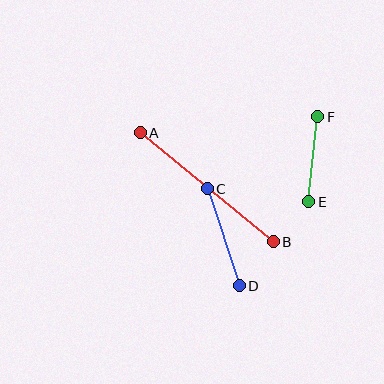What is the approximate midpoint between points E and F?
The midpoint is at approximately (313, 159) pixels.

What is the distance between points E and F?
The distance is approximately 85 pixels.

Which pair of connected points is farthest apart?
Points A and B are farthest apart.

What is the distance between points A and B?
The distance is approximately 172 pixels.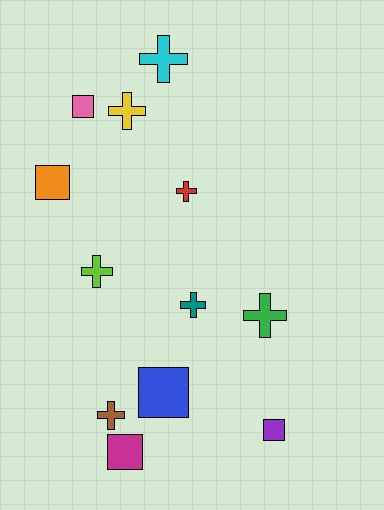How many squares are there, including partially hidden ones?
There are 5 squares.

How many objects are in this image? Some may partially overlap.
There are 12 objects.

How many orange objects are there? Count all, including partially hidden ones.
There is 1 orange object.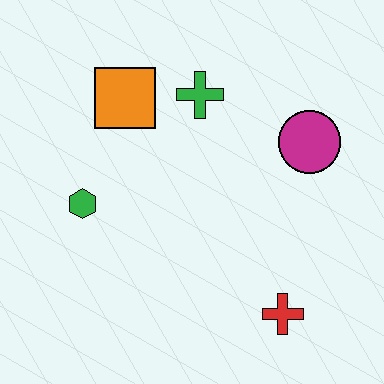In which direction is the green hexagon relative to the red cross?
The green hexagon is to the left of the red cross.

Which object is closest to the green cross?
The orange square is closest to the green cross.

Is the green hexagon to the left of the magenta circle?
Yes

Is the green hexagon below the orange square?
Yes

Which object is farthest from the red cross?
The orange square is farthest from the red cross.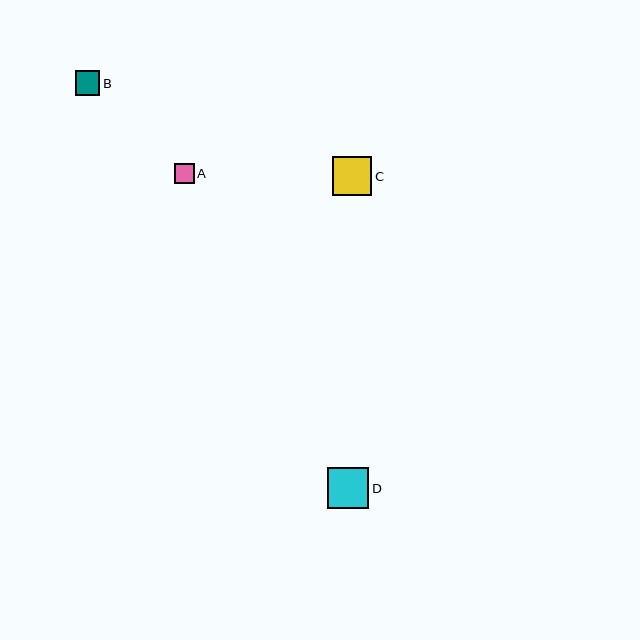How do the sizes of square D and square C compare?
Square D and square C are approximately the same size.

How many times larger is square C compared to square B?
Square C is approximately 1.6 times the size of square B.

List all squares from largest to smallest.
From largest to smallest: D, C, B, A.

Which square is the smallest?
Square A is the smallest with a size of approximately 20 pixels.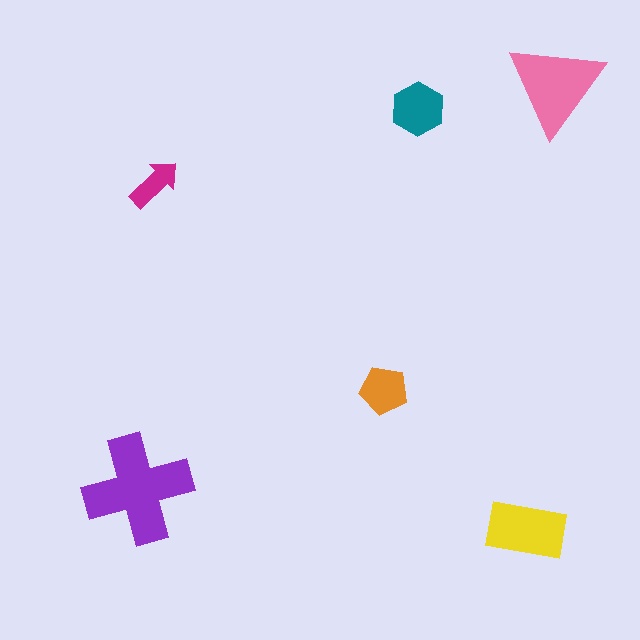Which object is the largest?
The purple cross.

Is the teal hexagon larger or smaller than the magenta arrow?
Larger.